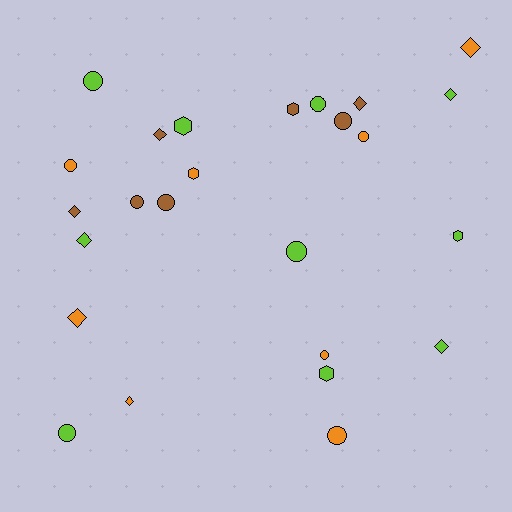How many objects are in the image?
There are 25 objects.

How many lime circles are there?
There are 4 lime circles.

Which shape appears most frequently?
Circle, with 11 objects.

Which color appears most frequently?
Lime, with 10 objects.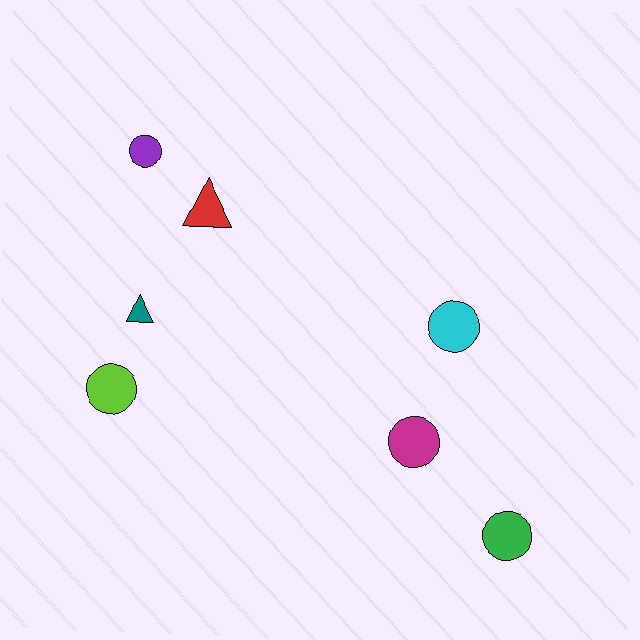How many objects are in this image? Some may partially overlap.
There are 7 objects.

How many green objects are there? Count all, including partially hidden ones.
There is 1 green object.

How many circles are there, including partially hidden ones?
There are 5 circles.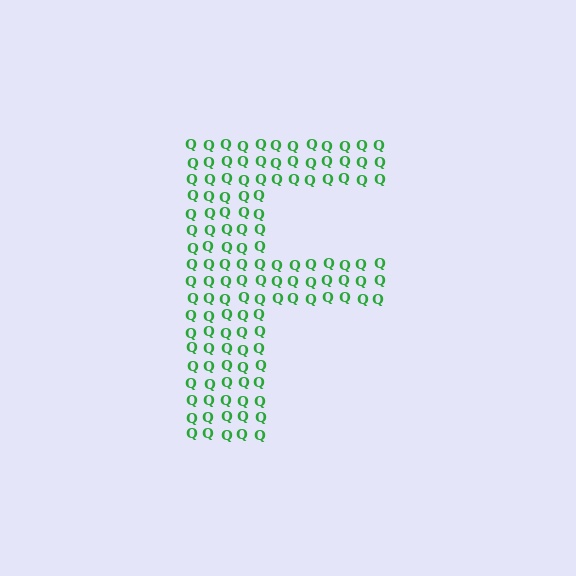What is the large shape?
The large shape is the letter F.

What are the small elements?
The small elements are letter Q's.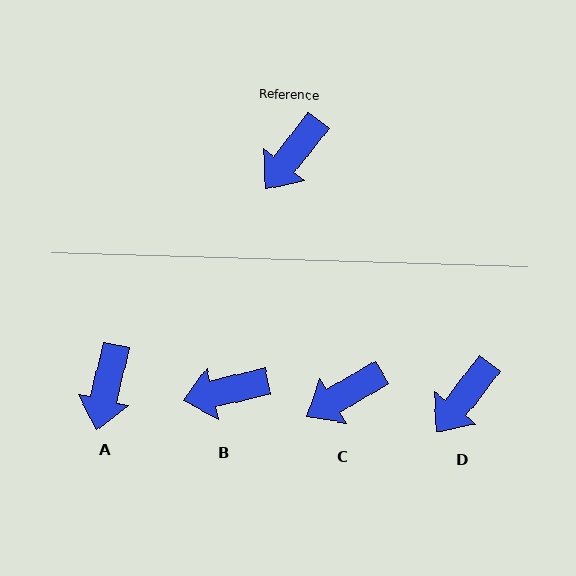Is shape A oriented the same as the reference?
No, it is off by about 24 degrees.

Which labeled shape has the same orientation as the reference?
D.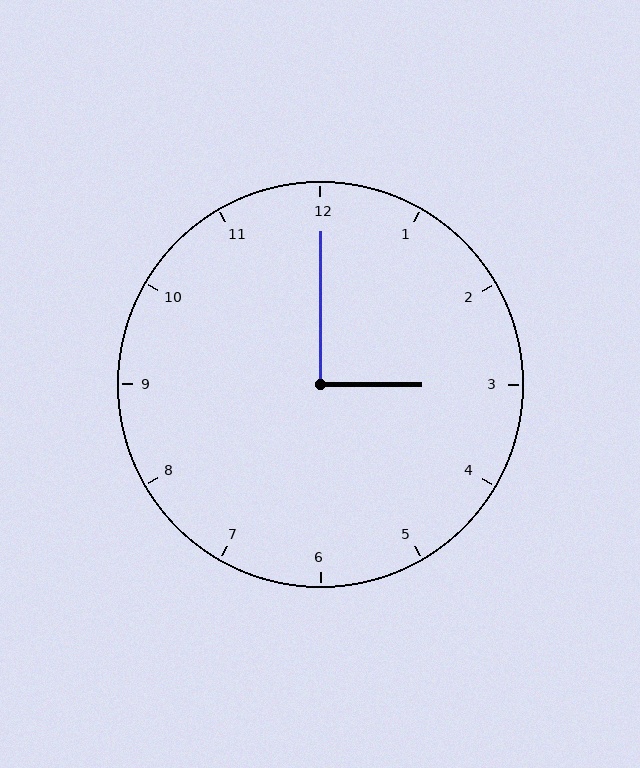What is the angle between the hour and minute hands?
Approximately 90 degrees.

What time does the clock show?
3:00.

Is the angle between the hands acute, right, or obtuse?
It is right.